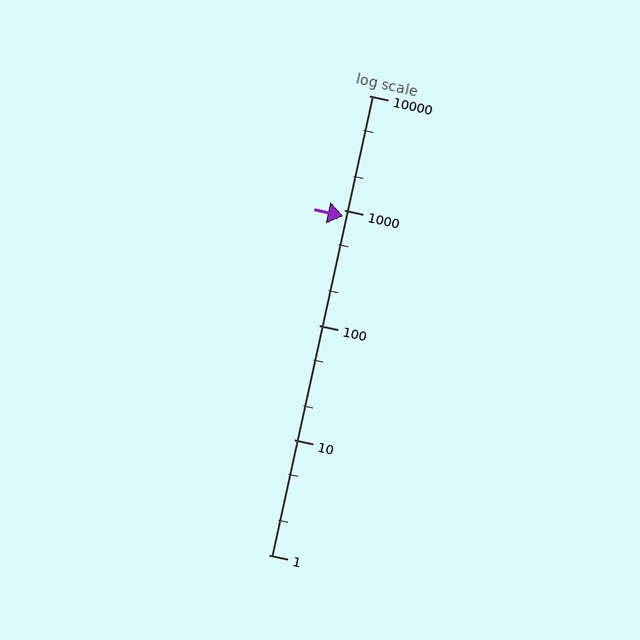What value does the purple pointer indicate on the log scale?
The pointer indicates approximately 890.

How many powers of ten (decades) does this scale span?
The scale spans 4 decades, from 1 to 10000.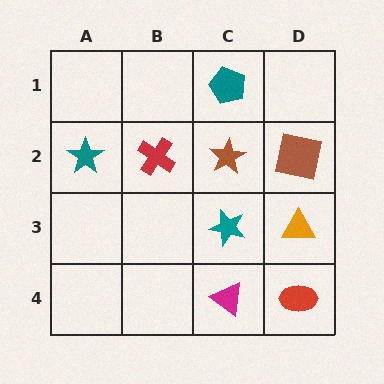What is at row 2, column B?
A red cross.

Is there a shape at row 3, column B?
No, that cell is empty.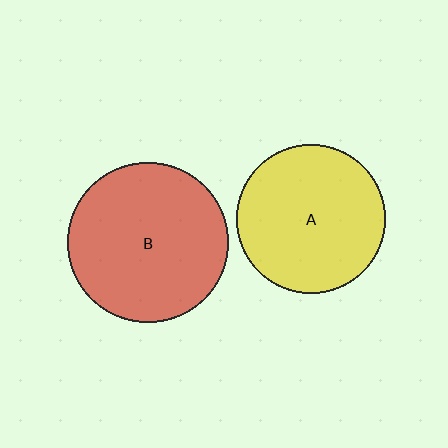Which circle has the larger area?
Circle B (red).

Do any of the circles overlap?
No, none of the circles overlap.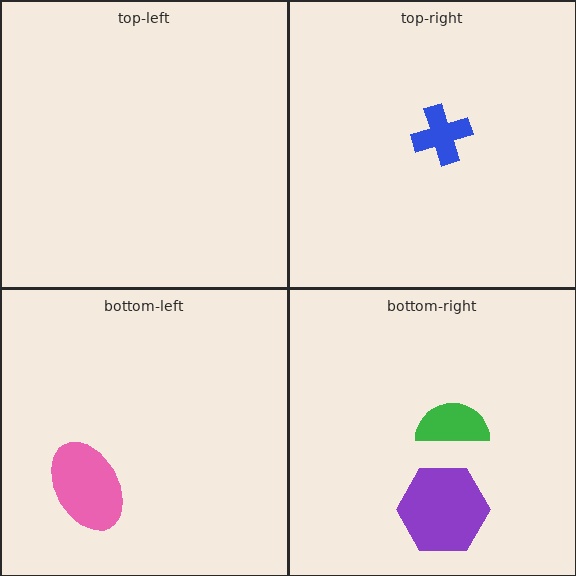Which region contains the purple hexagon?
The bottom-right region.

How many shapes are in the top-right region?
1.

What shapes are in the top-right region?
The blue cross.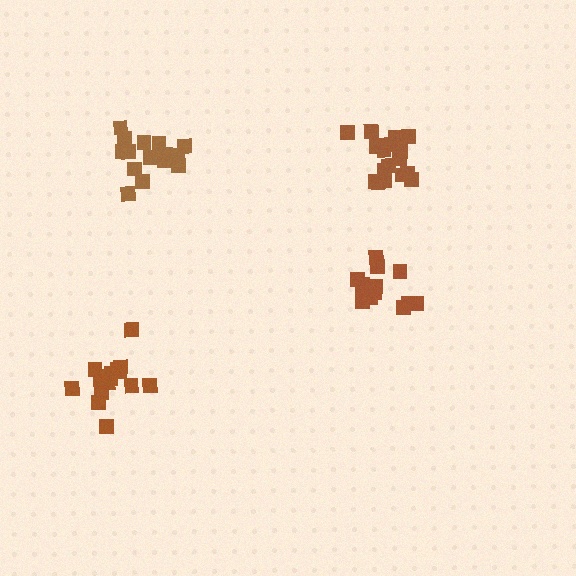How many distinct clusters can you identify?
There are 4 distinct clusters.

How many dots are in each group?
Group 1: 14 dots, Group 2: 17 dots, Group 3: 18 dots, Group 4: 16 dots (65 total).